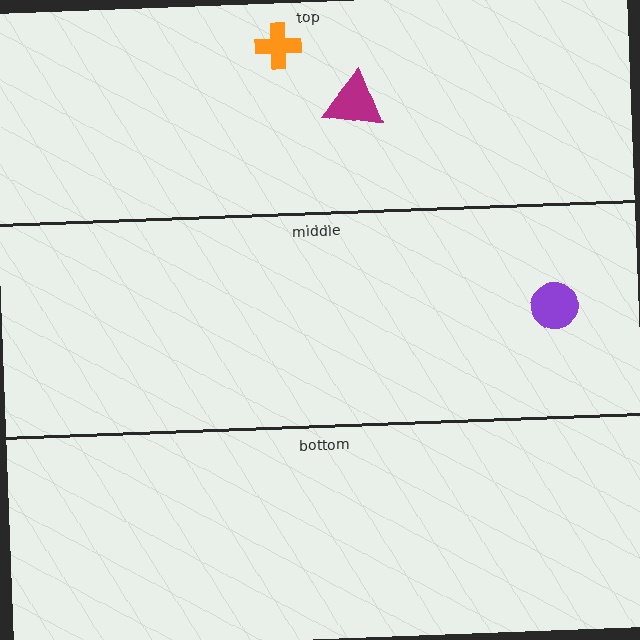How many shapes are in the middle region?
1.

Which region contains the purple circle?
The middle region.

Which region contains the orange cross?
The top region.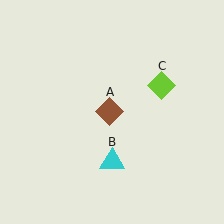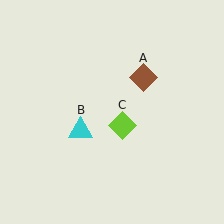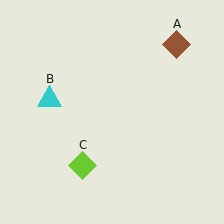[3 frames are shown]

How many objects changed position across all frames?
3 objects changed position: brown diamond (object A), cyan triangle (object B), lime diamond (object C).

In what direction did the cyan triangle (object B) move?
The cyan triangle (object B) moved up and to the left.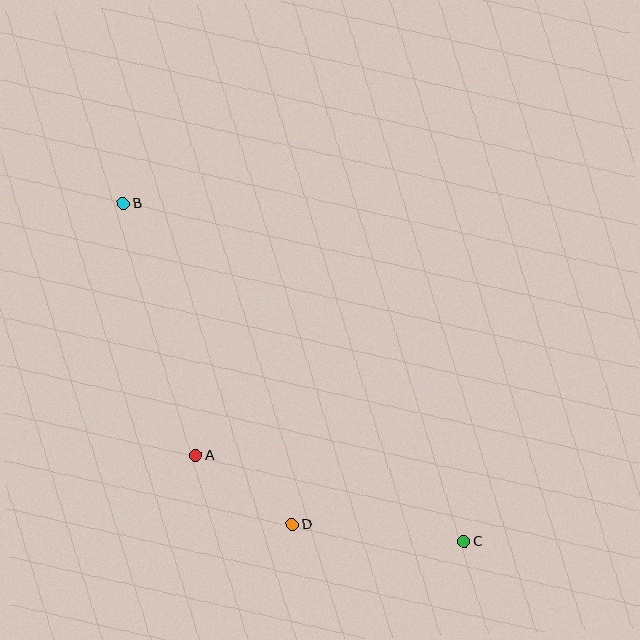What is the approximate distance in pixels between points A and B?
The distance between A and B is approximately 262 pixels.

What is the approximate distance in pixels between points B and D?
The distance between B and D is approximately 363 pixels.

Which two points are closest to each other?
Points A and D are closest to each other.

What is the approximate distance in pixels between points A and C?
The distance between A and C is approximately 282 pixels.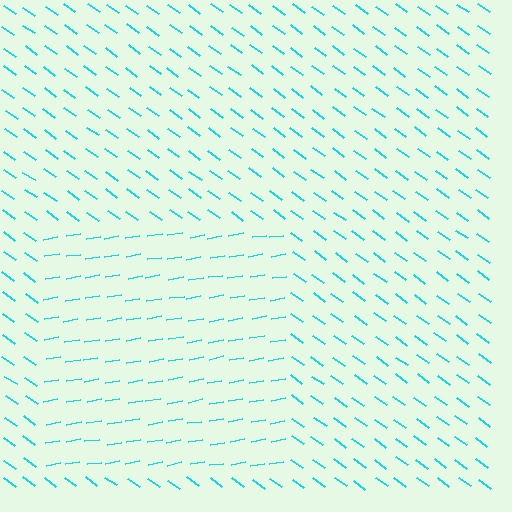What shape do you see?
I see a rectangle.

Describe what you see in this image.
The image is filled with small cyan line segments. A rectangle region in the image has lines oriented differently from the surrounding lines, creating a visible texture boundary.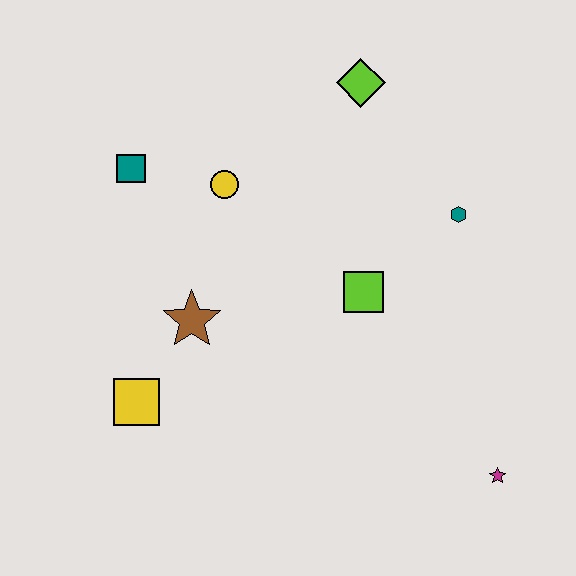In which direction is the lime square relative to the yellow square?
The lime square is to the right of the yellow square.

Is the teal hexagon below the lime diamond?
Yes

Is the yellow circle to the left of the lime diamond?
Yes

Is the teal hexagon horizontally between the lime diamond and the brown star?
No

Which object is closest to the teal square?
The yellow circle is closest to the teal square.